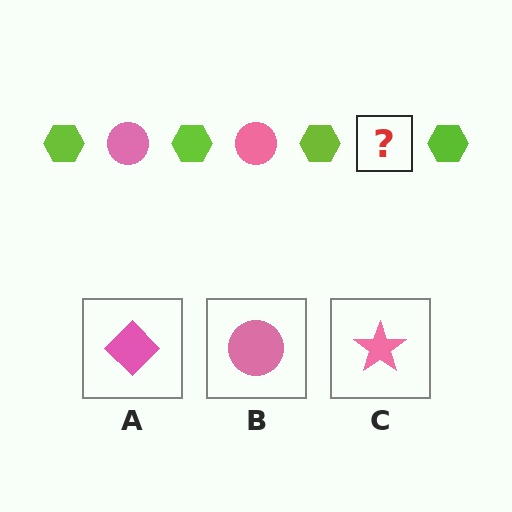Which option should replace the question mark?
Option B.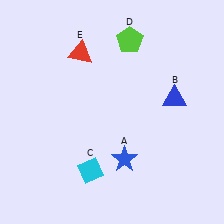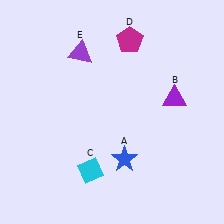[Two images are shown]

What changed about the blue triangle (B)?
In Image 1, B is blue. In Image 2, it changed to purple.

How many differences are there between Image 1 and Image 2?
There are 3 differences between the two images.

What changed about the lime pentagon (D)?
In Image 1, D is lime. In Image 2, it changed to magenta.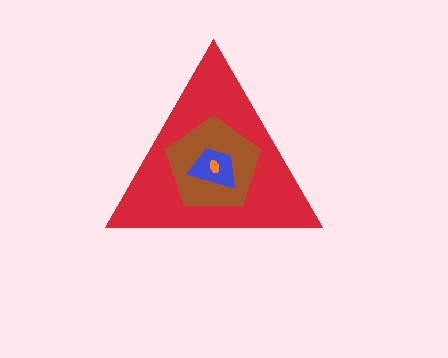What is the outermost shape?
The red triangle.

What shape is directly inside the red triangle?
The brown pentagon.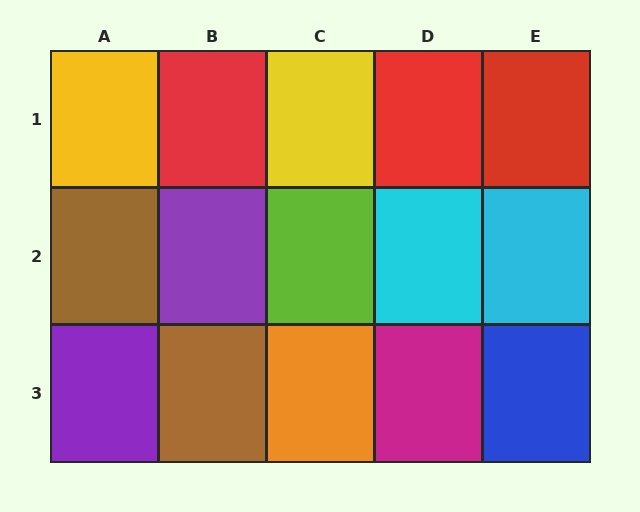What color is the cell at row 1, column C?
Yellow.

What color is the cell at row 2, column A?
Brown.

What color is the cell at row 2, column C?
Lime.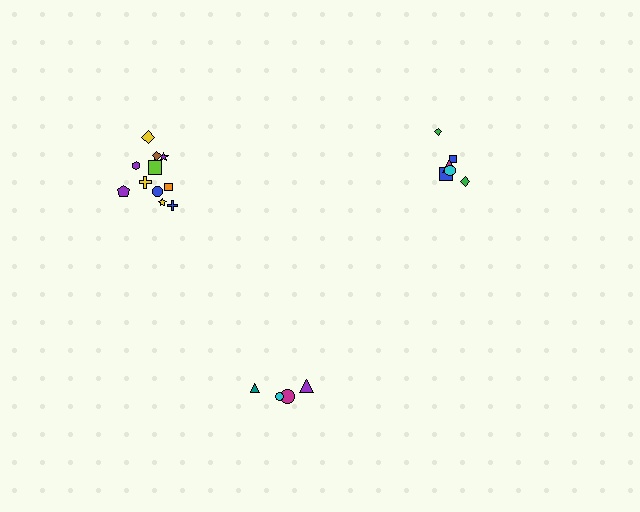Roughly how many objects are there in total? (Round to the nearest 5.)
Roughly 20 objects in total.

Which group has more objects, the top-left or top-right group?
The top-left group.